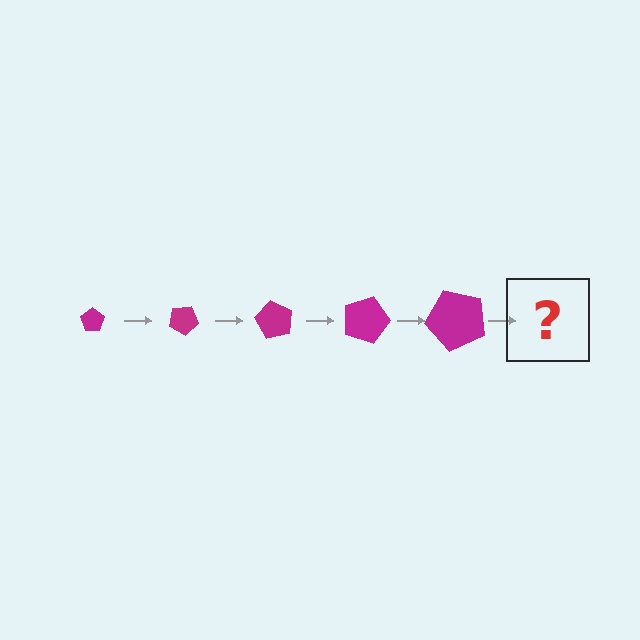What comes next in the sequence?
The next element should be a pentagon, larger than the previous one and rotated 150 degrees from the start.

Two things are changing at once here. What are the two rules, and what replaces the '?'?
The two rules are that the pentagon grows larger each step and it rotates 30 degrees each step. The '?' should be a pentagon, larger than the previous one and rotated 150 degrees from the start.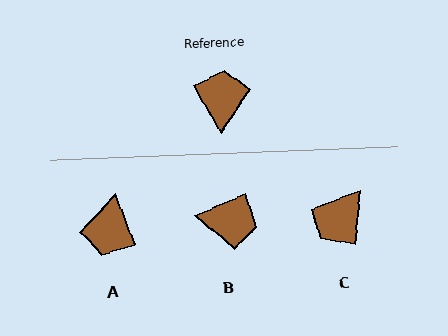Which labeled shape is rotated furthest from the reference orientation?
A, about 172 degrees away.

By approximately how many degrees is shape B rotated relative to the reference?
Approximately 97 degrees clockwise.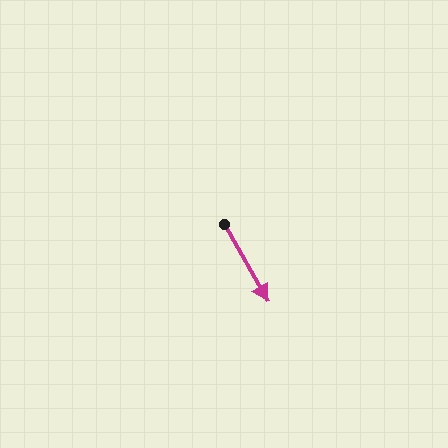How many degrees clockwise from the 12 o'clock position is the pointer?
Approximately 150 degrees.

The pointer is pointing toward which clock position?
Roughly 5 o'clock.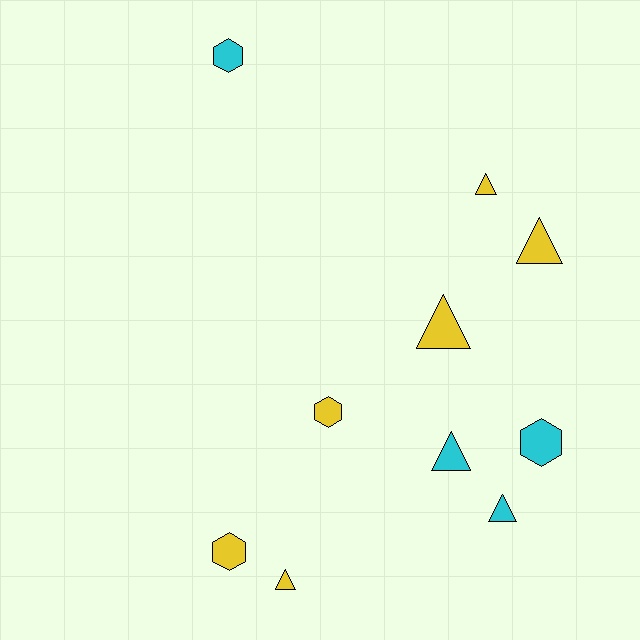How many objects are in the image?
There are 10 objects.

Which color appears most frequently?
Yellow, with 6 objects.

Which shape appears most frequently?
Triangle, with 6 objects.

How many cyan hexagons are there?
There are 2 cyan hexagons.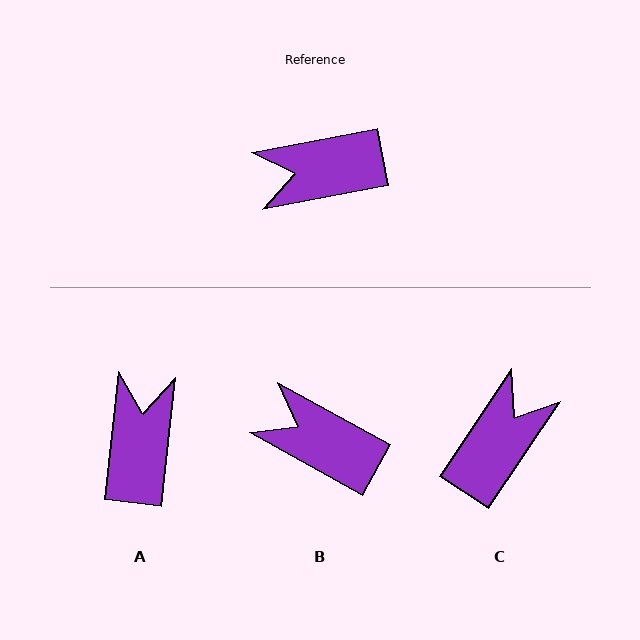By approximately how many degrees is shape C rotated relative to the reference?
Approximately 135 degrees clockwise.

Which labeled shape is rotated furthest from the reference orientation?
C, about 135 degrees away.